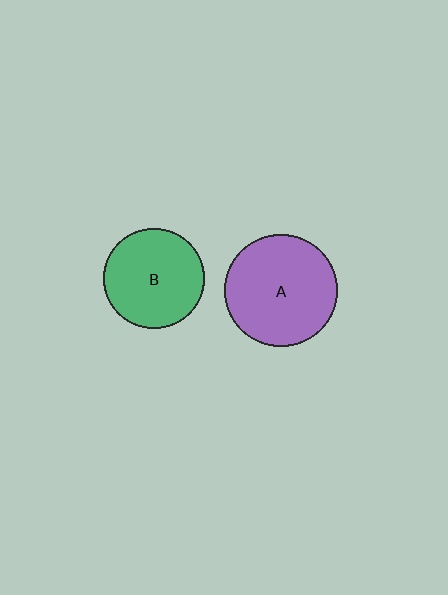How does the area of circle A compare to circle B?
Approximately 1.2 times.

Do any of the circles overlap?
No, none of the circles overlap.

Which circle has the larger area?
Circle A (purple).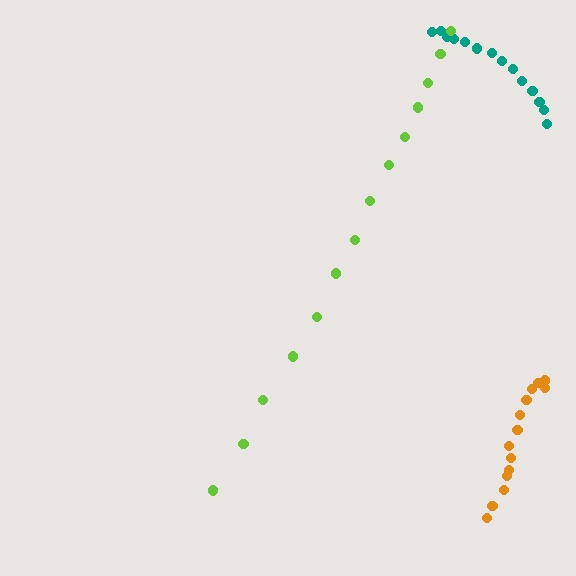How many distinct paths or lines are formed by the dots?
There are 3 distinct paths.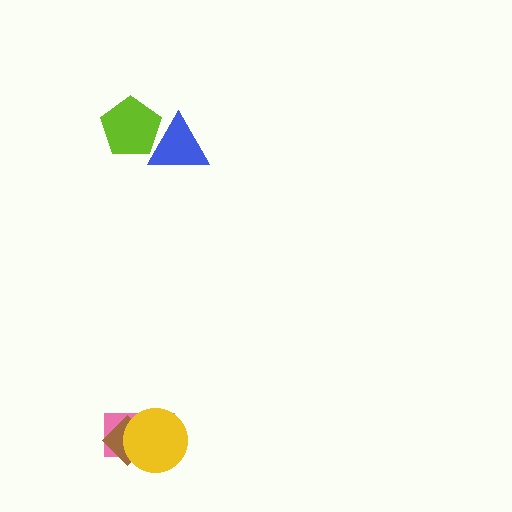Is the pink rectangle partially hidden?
Yes, it is partially covered by another shape.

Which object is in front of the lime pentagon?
The blue triangle is in front of the lime pentagon.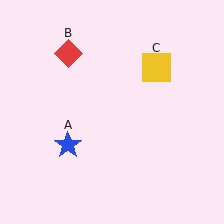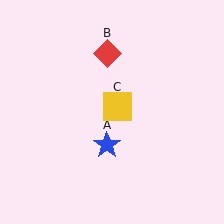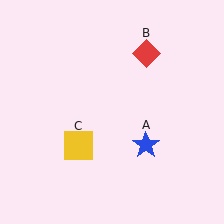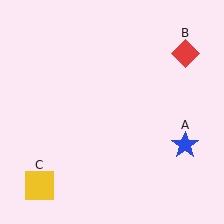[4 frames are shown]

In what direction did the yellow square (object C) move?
The yellow square (object C) moved down and to the left.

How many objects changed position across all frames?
3 objects changed position: blue star (object A), red diamond (object B), yellow square (object C).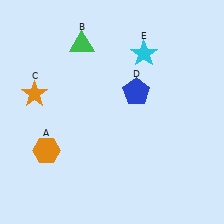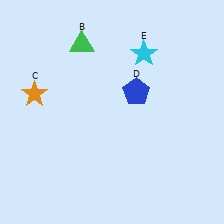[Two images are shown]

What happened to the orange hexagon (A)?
The orange hexagon (A) was removed in Image 2. It was in the bottom-left area of Image 1.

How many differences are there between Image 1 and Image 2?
There is 1 difference between the two images.